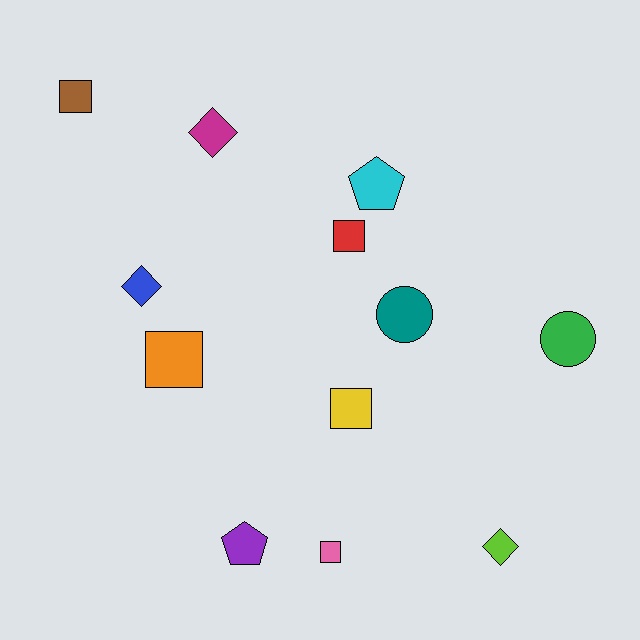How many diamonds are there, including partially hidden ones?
There are 3 diamonds.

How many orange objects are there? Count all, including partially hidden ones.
There is 1 orange object.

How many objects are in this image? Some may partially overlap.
There are 12 objects.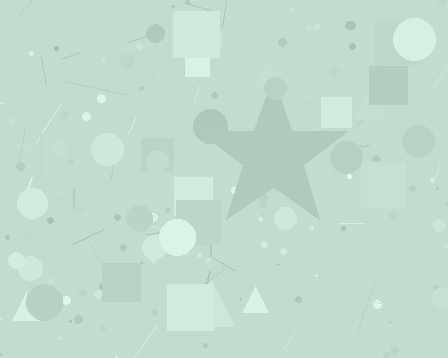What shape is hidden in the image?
A star is hidden in the image.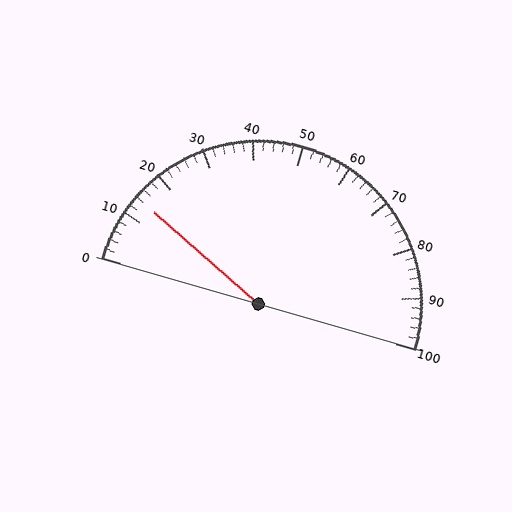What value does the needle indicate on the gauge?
The needle indicates approximately 14.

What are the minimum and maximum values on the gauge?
The gauge ranges from 0 to 100.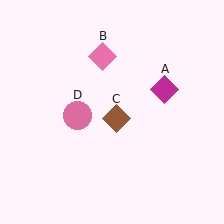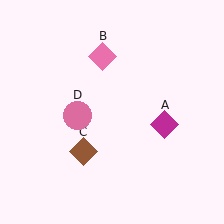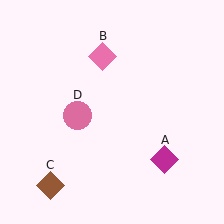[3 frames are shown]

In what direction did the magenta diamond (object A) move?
The magenta diamond (object A) moved down.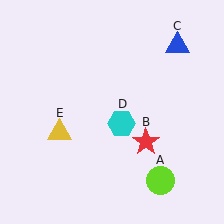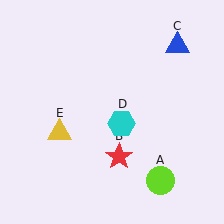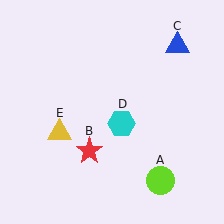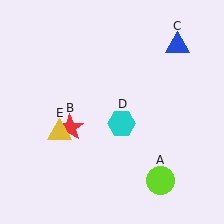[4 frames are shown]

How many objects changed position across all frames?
1 object changed position: red star (object B).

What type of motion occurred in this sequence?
The red star (object B) rotated clockwise around the center of the scene.